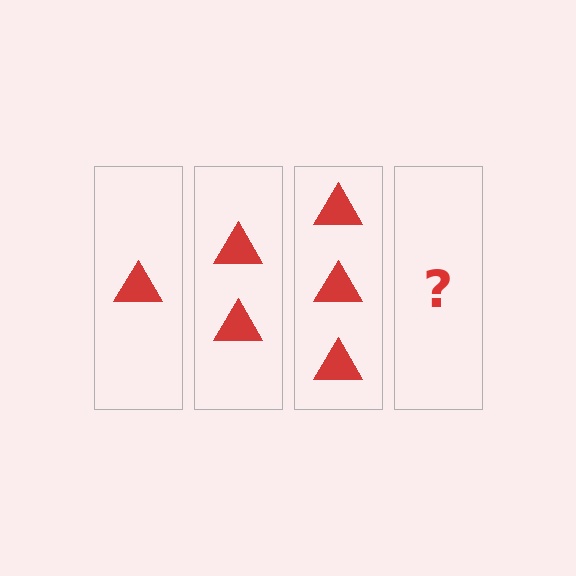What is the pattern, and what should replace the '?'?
The pattern is that each step adds one more triangle. The '?' should be 4 triangles.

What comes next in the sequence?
The next element should be 4 triangles.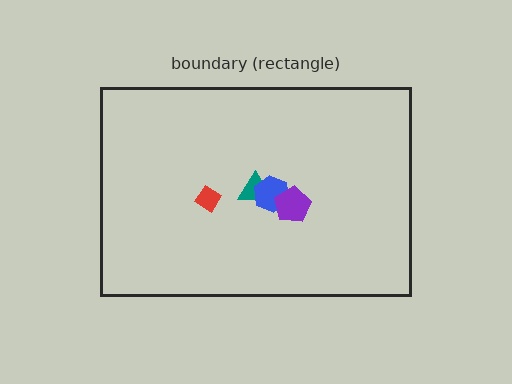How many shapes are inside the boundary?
4 inside, 0 outside.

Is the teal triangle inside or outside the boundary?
Inside.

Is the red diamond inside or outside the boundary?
Inside.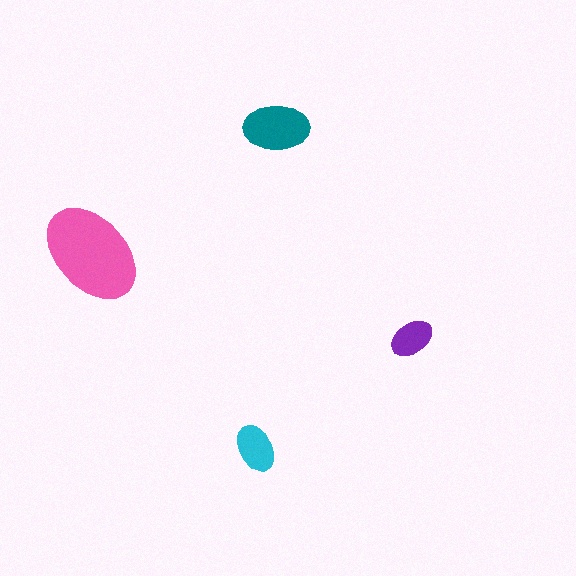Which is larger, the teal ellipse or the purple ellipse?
The teal one.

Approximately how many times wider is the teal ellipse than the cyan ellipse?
About 1.5 times wider.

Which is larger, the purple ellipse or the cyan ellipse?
The cyan one.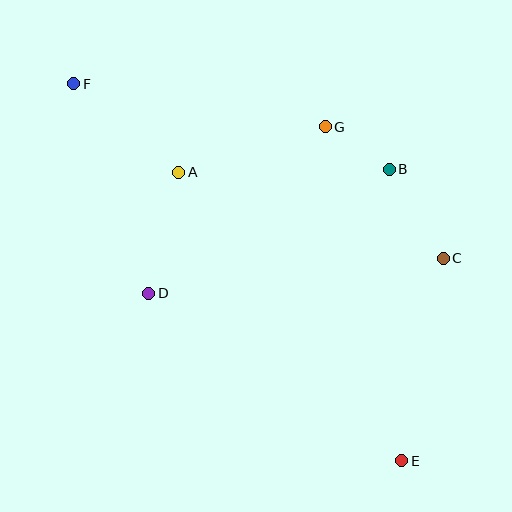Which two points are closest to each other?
Points B and G are closest to each other.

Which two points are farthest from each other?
Points E and F are farthest from each other.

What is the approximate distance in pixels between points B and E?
The distance between B and E is approximately 292 pixels.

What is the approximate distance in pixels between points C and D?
The distance between C and D is approximately 297 pixels.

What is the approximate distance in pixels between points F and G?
The distance between F and G is approximately 255 pixels.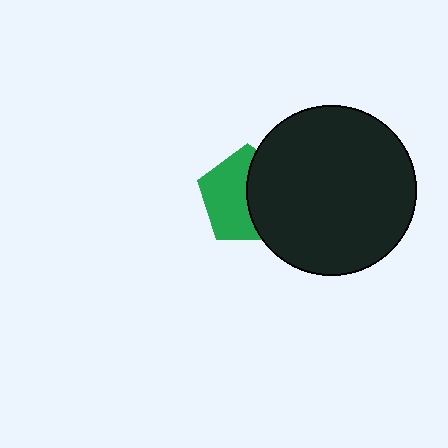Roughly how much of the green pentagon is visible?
About half of it is visible (roughly 54%).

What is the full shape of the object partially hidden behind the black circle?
The partially hidden object is a green pentagon.